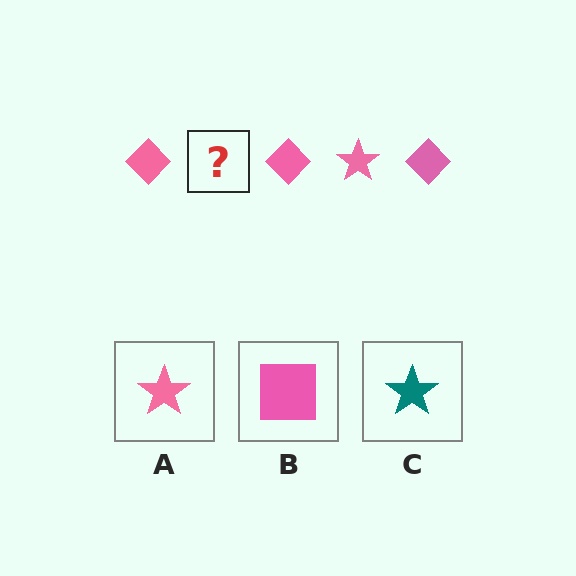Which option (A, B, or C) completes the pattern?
A.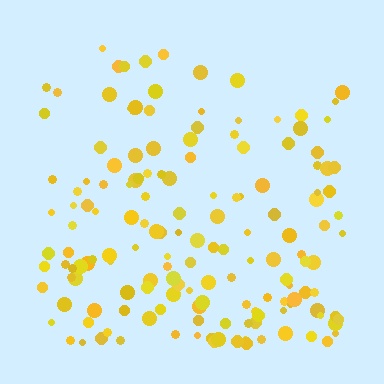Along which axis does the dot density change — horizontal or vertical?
Vertical.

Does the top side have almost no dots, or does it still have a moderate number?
Still a moderate number, just noticeably fewer than the bottom.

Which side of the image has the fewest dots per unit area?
The top.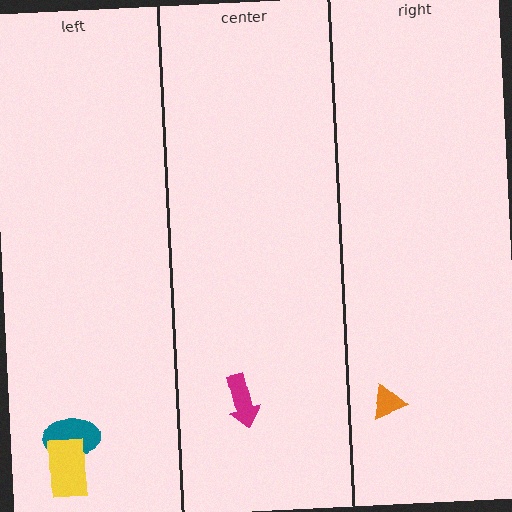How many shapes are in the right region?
1.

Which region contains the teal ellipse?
The left region.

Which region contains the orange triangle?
The right region.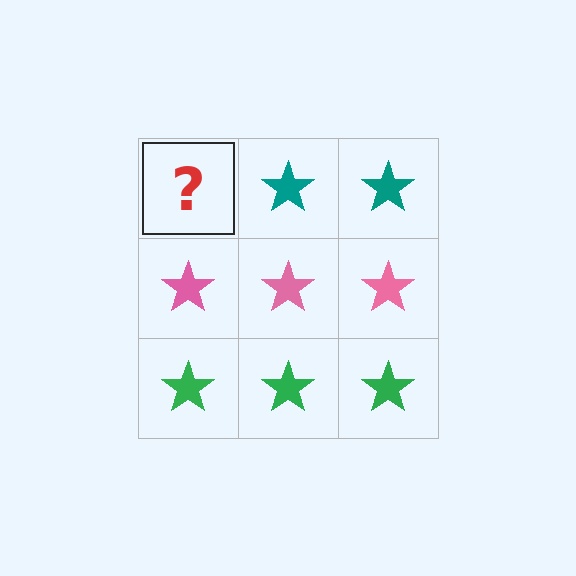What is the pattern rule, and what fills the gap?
The rule is that each row has a consistent color. The gap should be filled with a teal star.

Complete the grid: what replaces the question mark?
The question mark should be replaced with a teal star.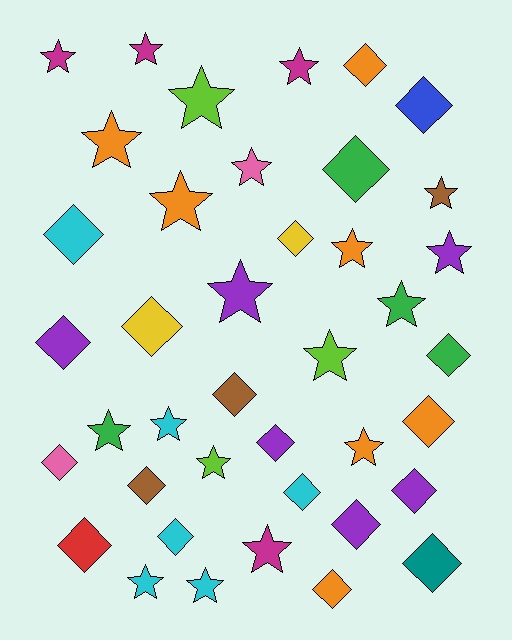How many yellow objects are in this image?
There are 2 yellow objects.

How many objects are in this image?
There are 40 objects.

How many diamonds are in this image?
There are 20 diamonds.